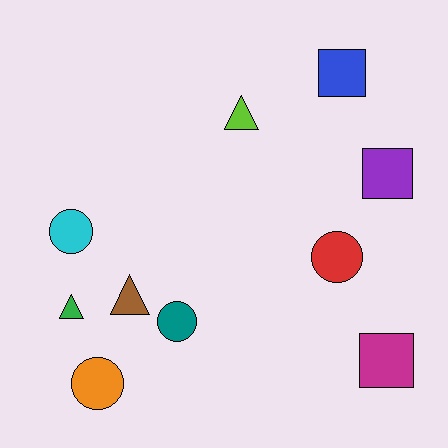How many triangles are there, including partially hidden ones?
There are 3 triangles.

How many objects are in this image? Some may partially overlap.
There are 10 objects.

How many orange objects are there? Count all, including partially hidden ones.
There is 1 orange object.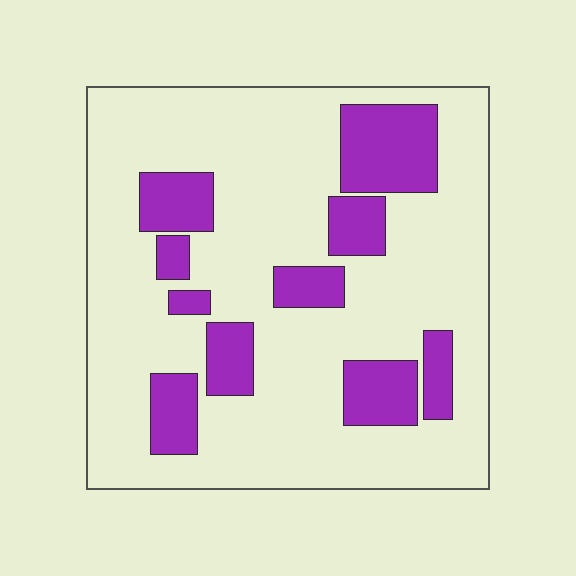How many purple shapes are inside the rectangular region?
10.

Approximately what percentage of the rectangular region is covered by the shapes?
Approximately 25%.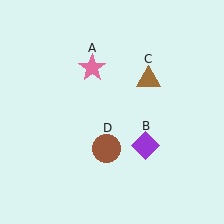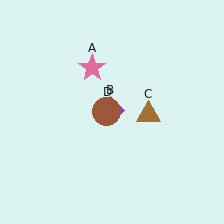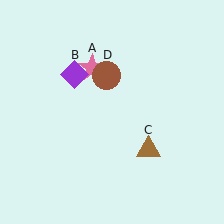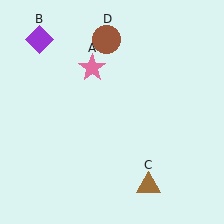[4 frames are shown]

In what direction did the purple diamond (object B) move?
The purple diamond (object B) moved up and to the left.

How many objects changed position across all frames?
3 objects changed position: purple diamond (object B), brown triangle (object C), brown circle (object D).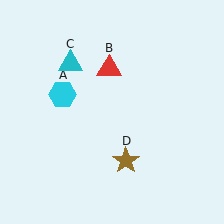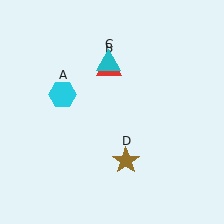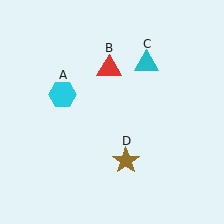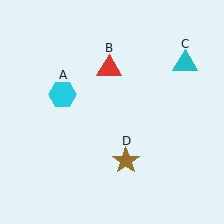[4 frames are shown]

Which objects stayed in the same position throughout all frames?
Cyan hexagon (object A) and red triangle (object B) and brown star (object D) remained stationary.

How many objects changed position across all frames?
1 object changed position: cyan triangle (object C).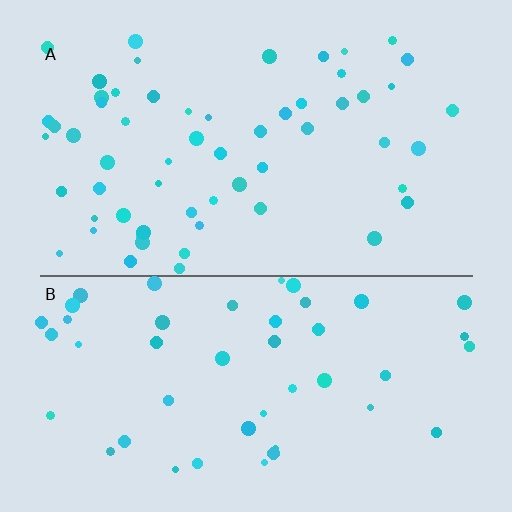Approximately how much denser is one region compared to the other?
Approximately 1.3× — region A over region B.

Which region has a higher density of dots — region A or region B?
A (the top).